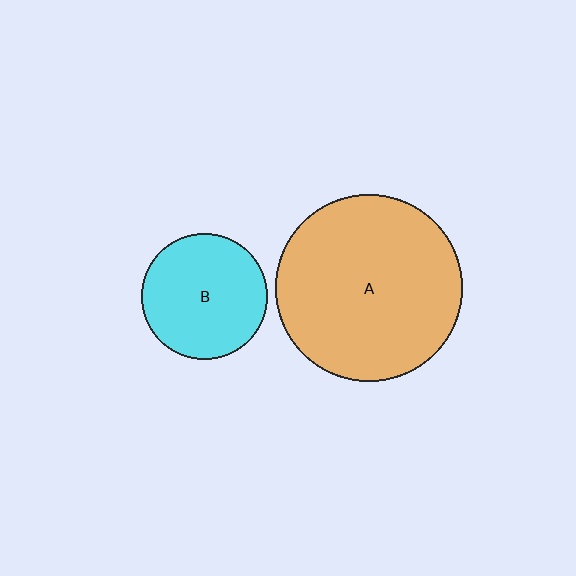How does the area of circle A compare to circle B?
Approximately 2.2 times.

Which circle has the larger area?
Circle A (orange).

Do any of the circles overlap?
No, none of the circles overlap.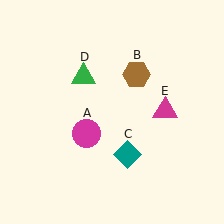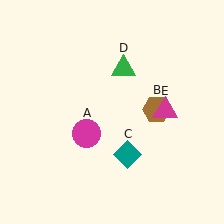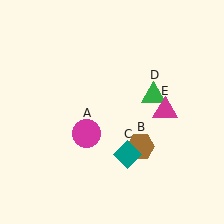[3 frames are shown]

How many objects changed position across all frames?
2 objects changed position: brown hexagon (object B), green triangle (object D).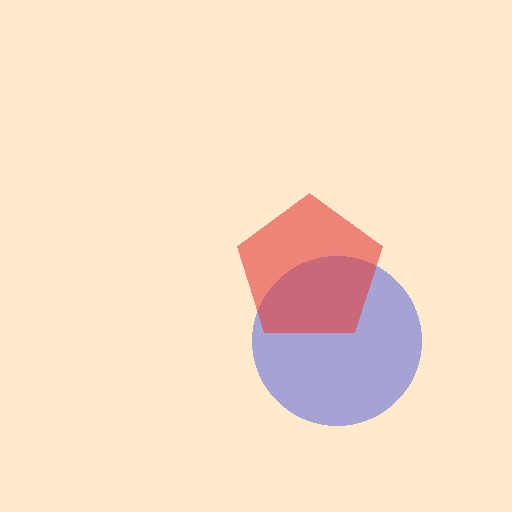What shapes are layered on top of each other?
The layered shapes are: a blue circle, a red pentagon.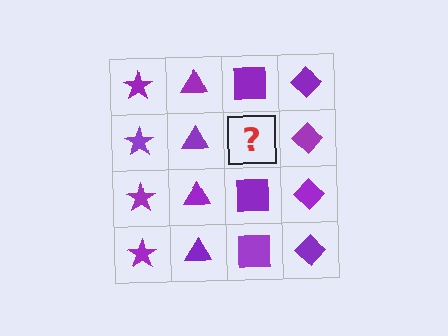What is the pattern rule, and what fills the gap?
The rule is that each column has a consistent shape. The gap should be filled with a purple square.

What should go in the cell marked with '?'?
The missing cell should contain a purple square.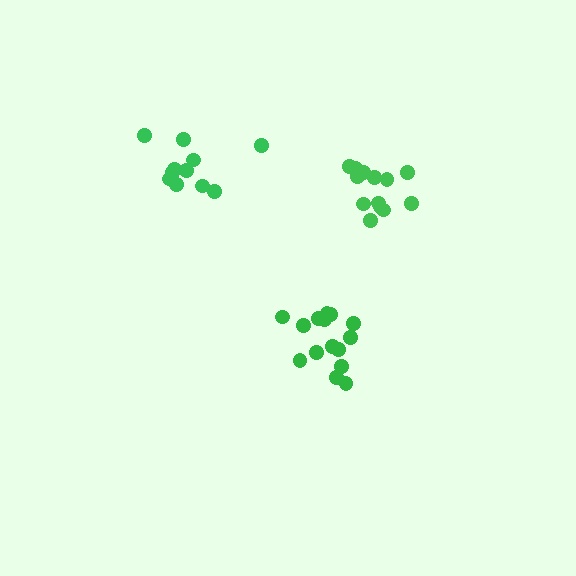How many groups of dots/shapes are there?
There are 3 groups.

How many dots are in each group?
Group 1: 13 dots, Group 2: 15 dots, Group 3: 11 dots (39 total).